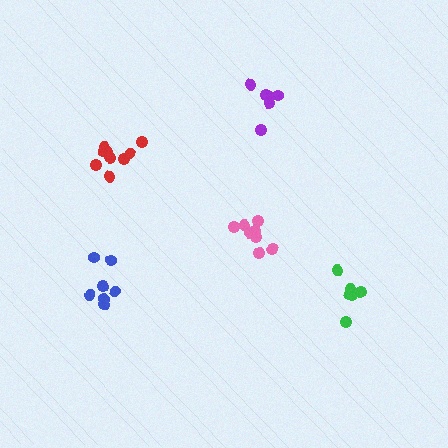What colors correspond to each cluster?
The clusters are colored: pink, green, blue, red, purple.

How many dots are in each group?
Group 1: 8 dots, Group 2: 7 dots, Group 3: 7 dots, Group 4: 9 dots, Group 5: 6 dots (37 total).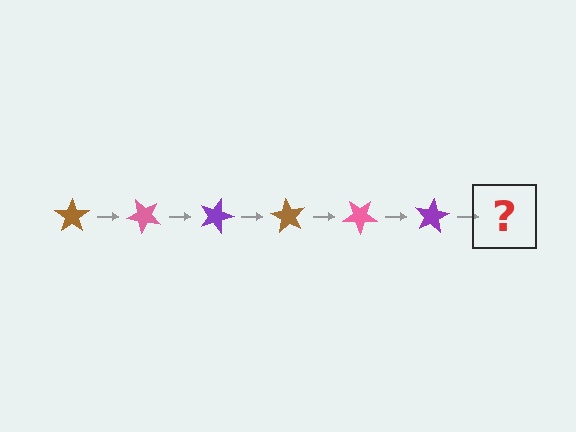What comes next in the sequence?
The next element should be a brown star, rotated 270 degrees from the start.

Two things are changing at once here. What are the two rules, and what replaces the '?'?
The two rules are that it rotates 45 degrees each step and the color cycles through brown, pink, and purple. The '?' should be a brown star, rotated 270 degrees from the start.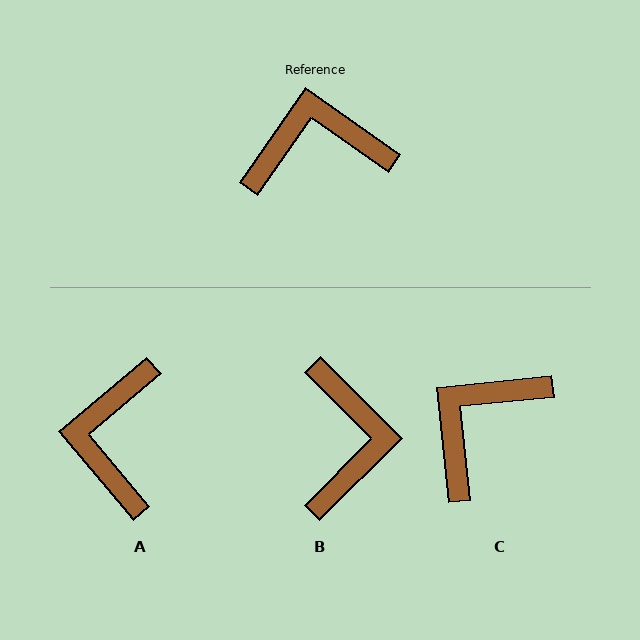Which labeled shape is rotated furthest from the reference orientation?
B, about 100 degrees away.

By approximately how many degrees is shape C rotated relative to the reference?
Approximately 41 degrees counter-clockwise.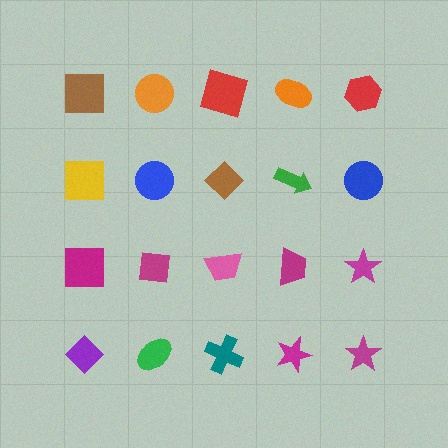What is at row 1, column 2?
An orange circle.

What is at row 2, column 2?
A blue circle.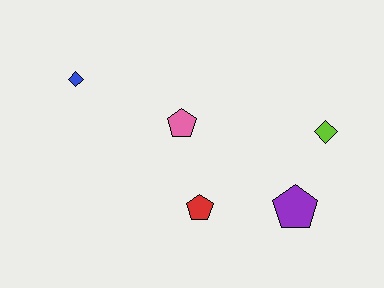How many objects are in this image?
There are 5 objects.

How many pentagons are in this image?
There are 3 pentagons.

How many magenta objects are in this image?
There are no magenta objects.